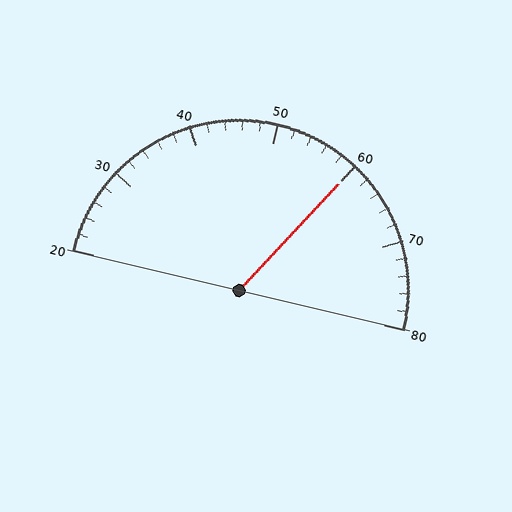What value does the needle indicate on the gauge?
The needle indicates approximately 60.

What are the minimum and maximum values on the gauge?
The gauge ranges from 20 to 80.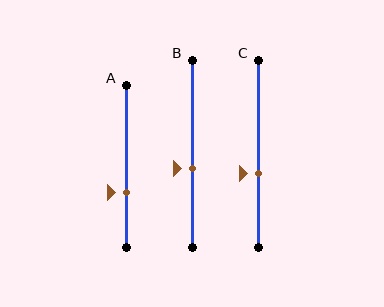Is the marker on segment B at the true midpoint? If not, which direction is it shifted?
No, the marker on segment B is shifted downward by about 8% of the segment length.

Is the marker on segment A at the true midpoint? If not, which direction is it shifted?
No, the marker on segment A is shifted downward by about 16% of the segment length.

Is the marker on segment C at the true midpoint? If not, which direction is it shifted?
No, the marker on segment C is shifted downward by about 11% of the segment length.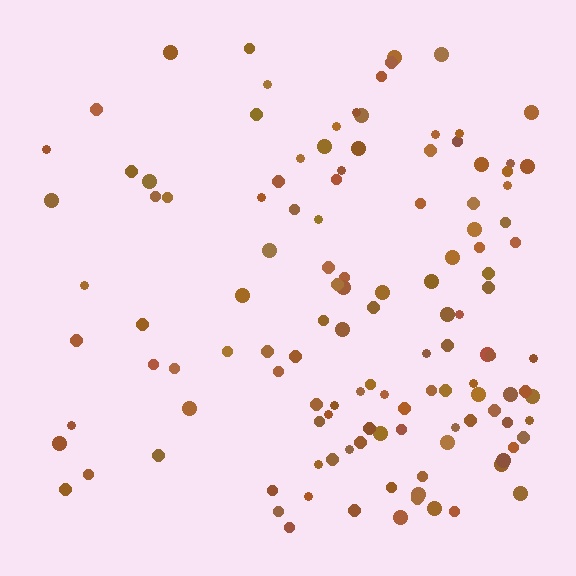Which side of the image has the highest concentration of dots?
The right.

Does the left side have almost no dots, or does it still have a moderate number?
Still a moderate number, just noticeably fewer than the right.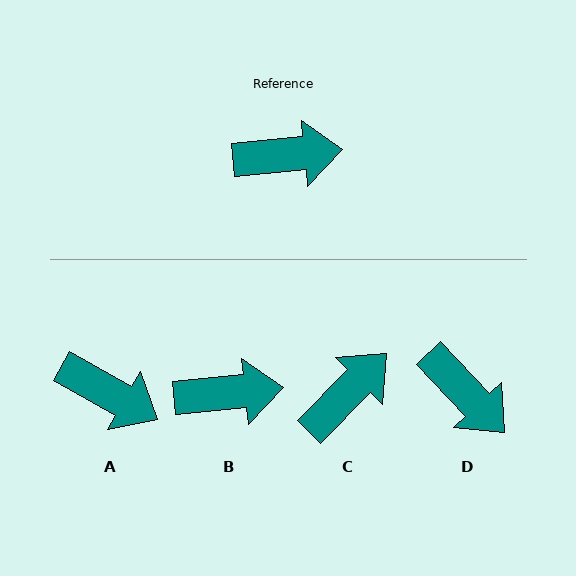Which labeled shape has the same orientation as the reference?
B.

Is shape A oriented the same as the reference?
No, it is off by about 35 degrees.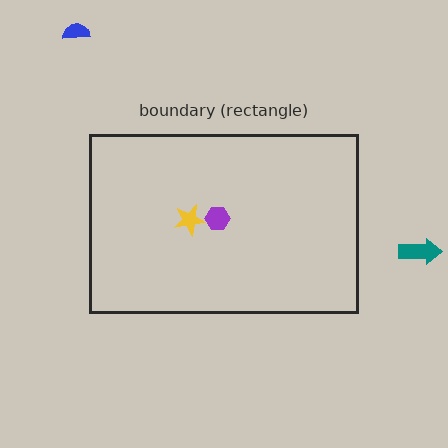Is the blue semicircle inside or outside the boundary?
Outside.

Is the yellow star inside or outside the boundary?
Inside.